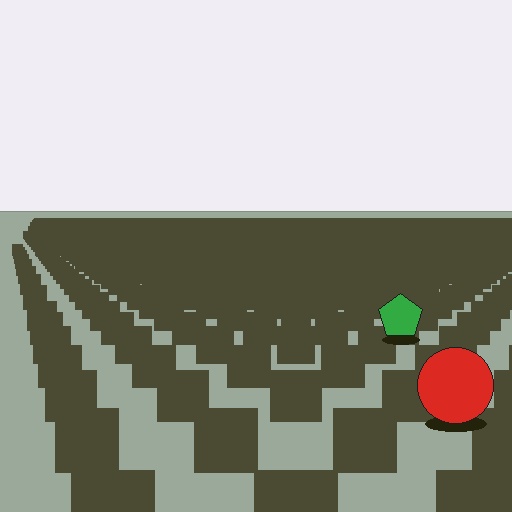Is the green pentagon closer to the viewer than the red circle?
No. The red circle is closer — you can tell from the texture gradient: the ground texture is coarser near it.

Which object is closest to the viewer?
The red circle is closest. The texture marks near it are larger and more spread out.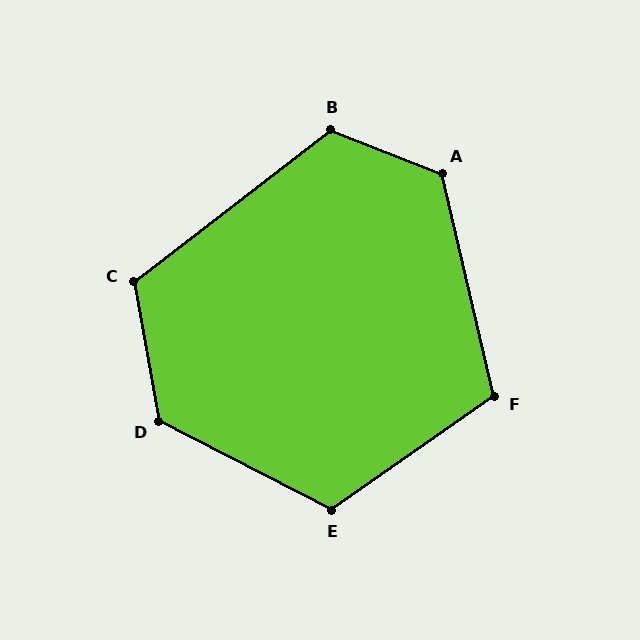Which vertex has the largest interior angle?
D, at approximately 127 degrees.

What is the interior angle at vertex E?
Approximately 118 degrees (obtuse).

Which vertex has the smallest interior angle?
F, at approximately 112 degrees.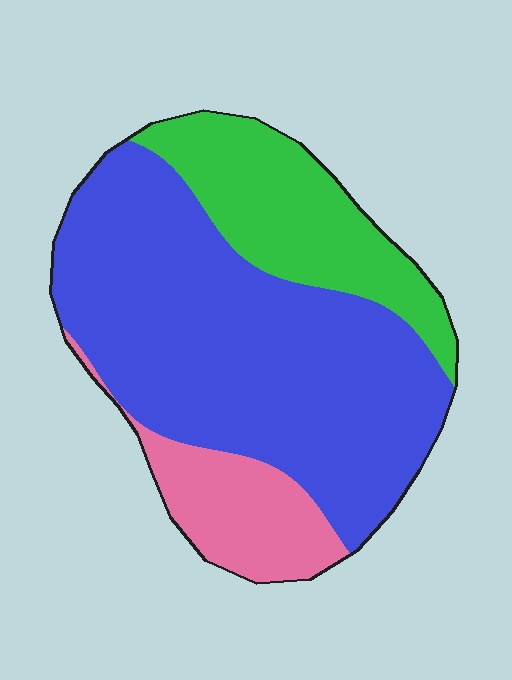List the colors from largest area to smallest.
From largest to smallest: blue, green, pink.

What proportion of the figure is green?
Green covers around 25% of the figure.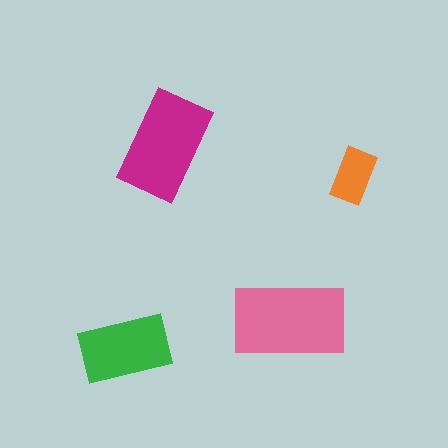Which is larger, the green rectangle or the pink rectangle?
The pink one.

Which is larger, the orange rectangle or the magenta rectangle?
The magenta one.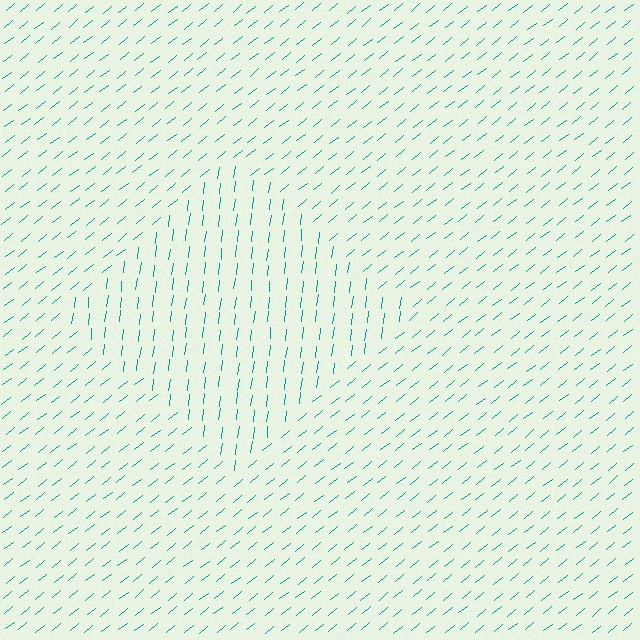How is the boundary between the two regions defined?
The boundary is defined purely by a change in line orientation (approximately 45 degrees difference). All lines are the same color and thickness.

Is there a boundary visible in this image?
Yes, there is a texture boundary formed by a change in line orientation.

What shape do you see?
I see a diamond.